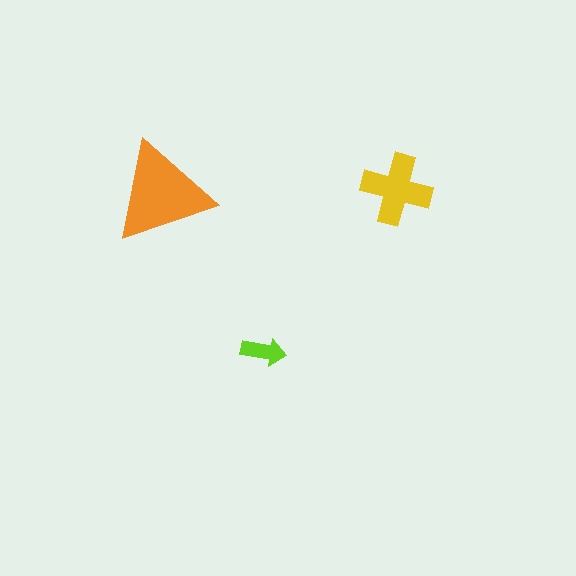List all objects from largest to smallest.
The orange triangle, the yellow cross, the lime arrow.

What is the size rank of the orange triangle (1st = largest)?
1st.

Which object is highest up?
The yellow cross is topmost.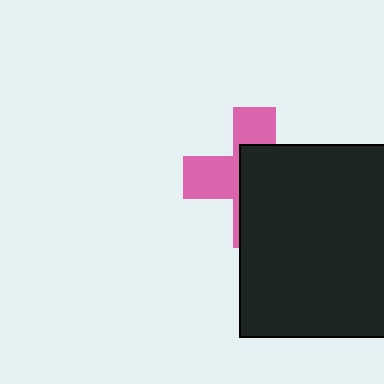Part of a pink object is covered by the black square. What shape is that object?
It is a cross.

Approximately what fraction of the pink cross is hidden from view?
Roughly 58% of the pink cross is hidden behind the black square.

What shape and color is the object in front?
The object in front is a black square.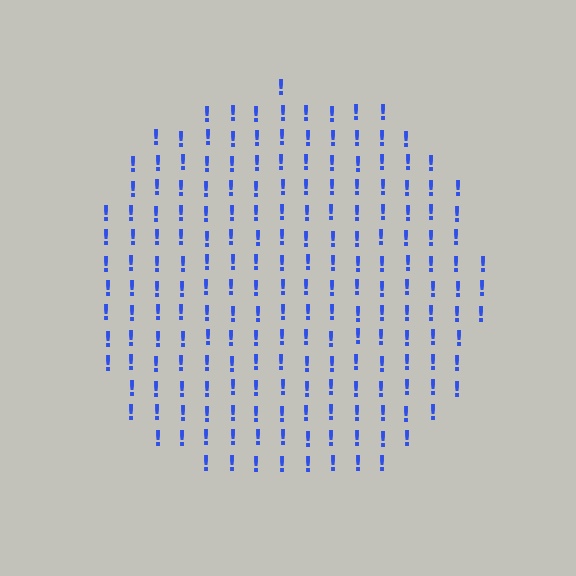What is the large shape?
The large shape is a circle.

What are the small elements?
The small elements are exclamation marks.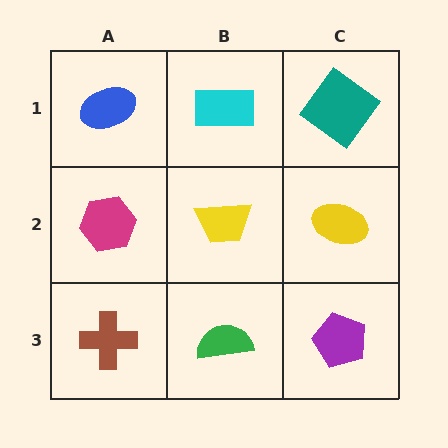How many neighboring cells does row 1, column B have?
3.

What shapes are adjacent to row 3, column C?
A yellow ellipse (row 2, column C), a green semicircle (row 3, column B).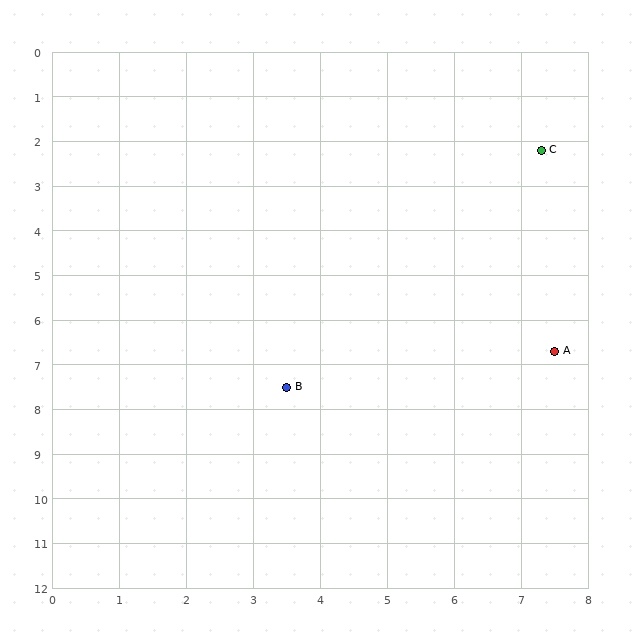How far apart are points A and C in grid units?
Points A and C are about 4.5 grid units apart.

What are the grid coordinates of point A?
Point A is at approximately (7.5, 6.7).